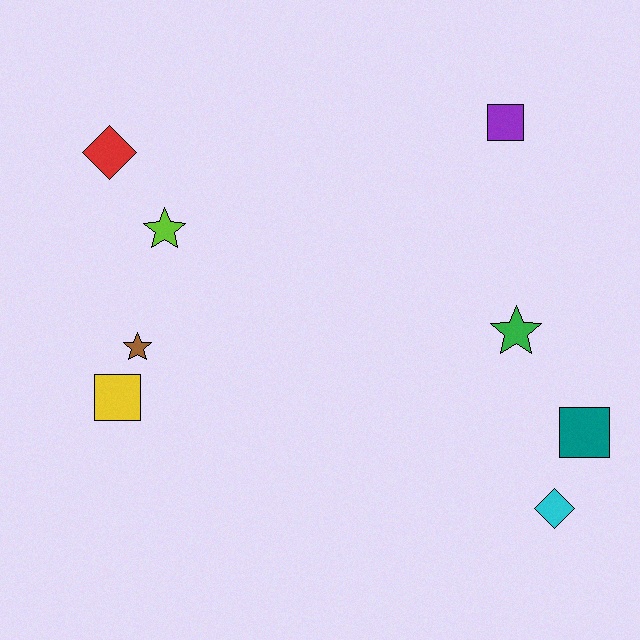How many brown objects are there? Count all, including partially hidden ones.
There is 1 brown object.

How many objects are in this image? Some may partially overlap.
There are 8 objects.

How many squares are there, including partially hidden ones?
There are 3 squares.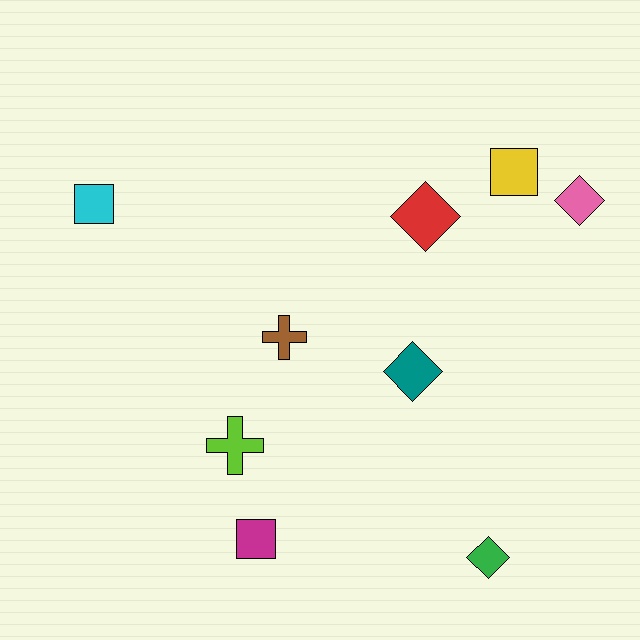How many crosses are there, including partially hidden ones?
There are 2 crosses.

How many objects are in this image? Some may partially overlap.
There are 9 objects.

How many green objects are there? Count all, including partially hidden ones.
There is 1 green object.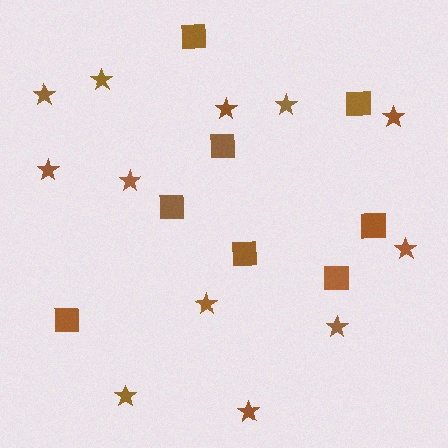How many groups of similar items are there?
There are 2 groups: one group of squares (8) and one group of stars (12).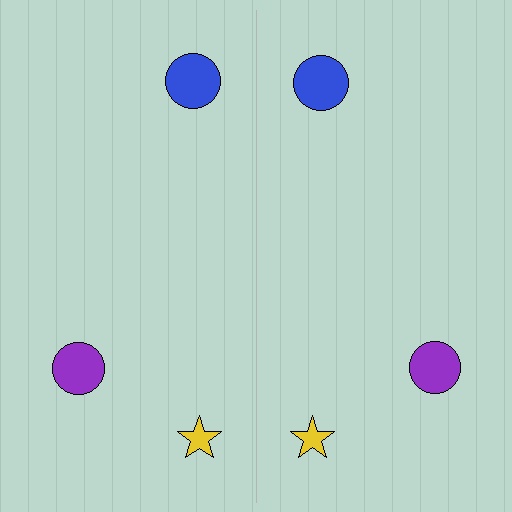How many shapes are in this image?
There are 6 shapes in this image.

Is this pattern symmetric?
Yes, this pattern has bilateral (reflection) symmetry.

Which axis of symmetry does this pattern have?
The pattern has a vertical axis of symmetry running through the center of the image.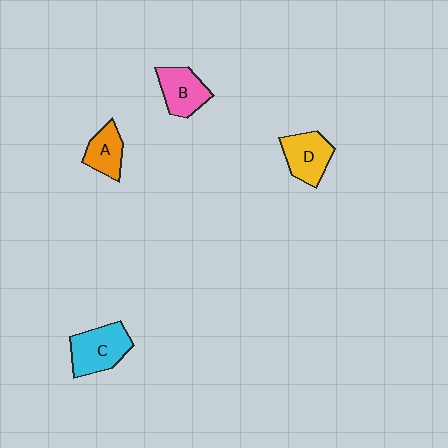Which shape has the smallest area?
Shape A (orange).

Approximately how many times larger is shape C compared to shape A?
Approximately 1.5 times.